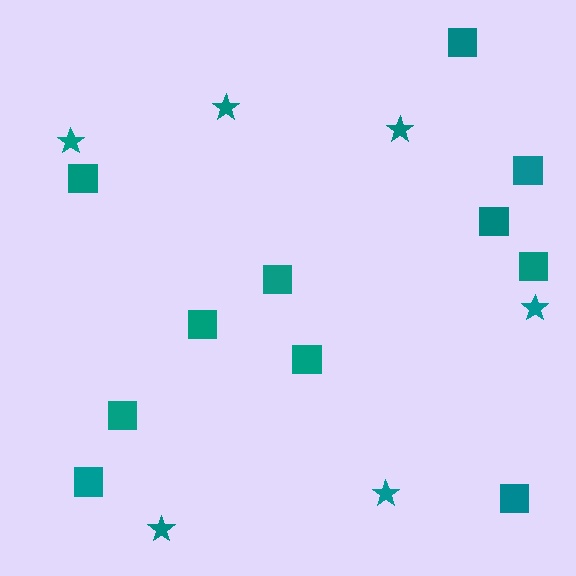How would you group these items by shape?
There are 2 groups: one group of stars (6) and one group of squares (11).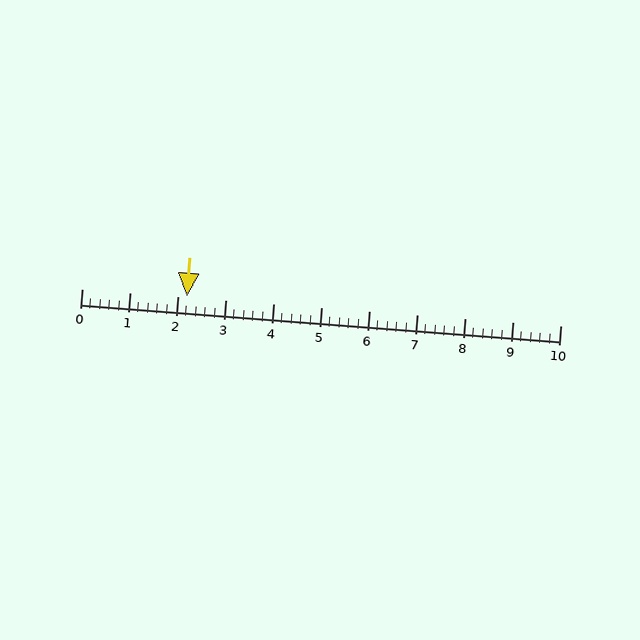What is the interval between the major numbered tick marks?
The major tick marks are spaced 1 units apart.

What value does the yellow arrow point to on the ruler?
The yellow arrow points to approximately 2.2.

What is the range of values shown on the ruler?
The ruler shows values from 0 to 10.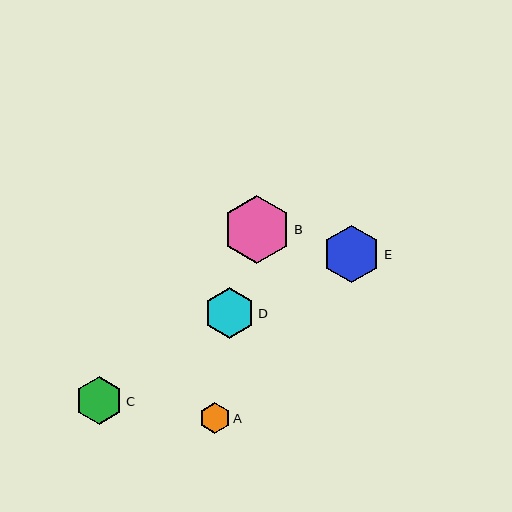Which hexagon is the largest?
Hexagon B is the largest with a size of approximately 68 pixels.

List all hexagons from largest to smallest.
From largest to smallest: B, E, D, C, A.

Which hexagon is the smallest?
Hexagon A is the smallest with a size of approximately 31 pixels.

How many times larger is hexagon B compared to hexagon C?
Hexagon B is approximately 1.4 times the size of hexagon C.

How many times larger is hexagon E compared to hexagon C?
Hexagon E is approximately 1.2 times the size of hexagon C.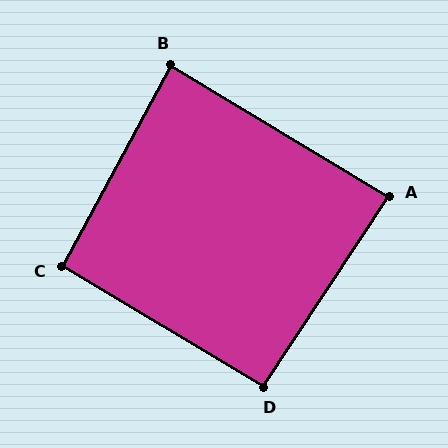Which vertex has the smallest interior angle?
B, at approximately 87 degrees.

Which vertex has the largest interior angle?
D, at approximately 93 degrees.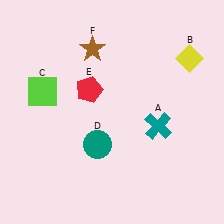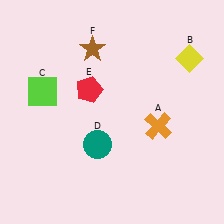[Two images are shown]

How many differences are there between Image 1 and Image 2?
There is 1 difference between the two images.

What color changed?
The cross (A) changed from teal in Image 1 to orange in Image 2.